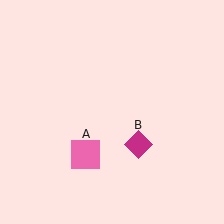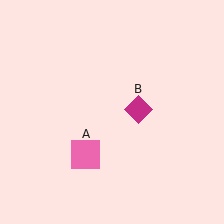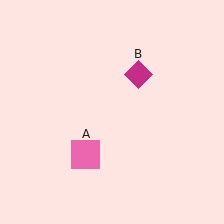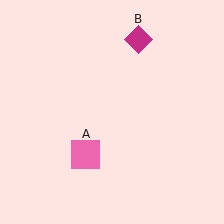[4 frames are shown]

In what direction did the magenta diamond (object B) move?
The magenta diamond (object B) moved up.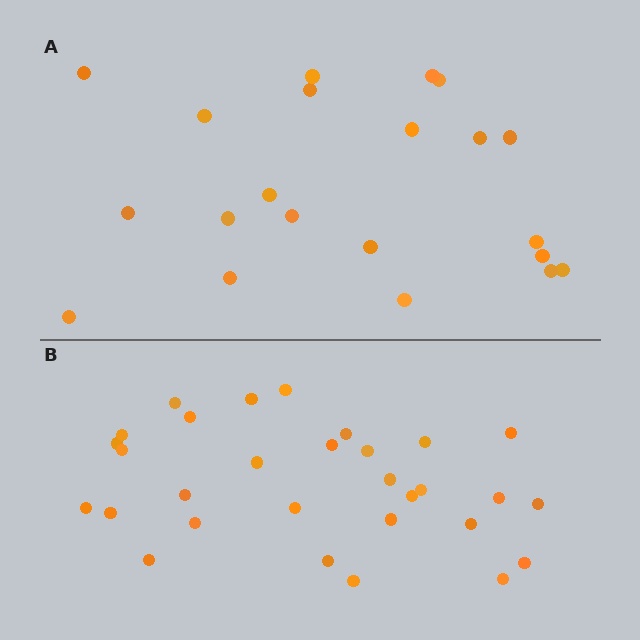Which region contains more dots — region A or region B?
Region B (the bottom region) has more dots.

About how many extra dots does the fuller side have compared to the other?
Region B has roughly 8 or so more dots than region A.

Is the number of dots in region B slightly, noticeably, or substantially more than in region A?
Region B has noticeably more, but not dramatically so. The ratio is roughly 1.4 to 1.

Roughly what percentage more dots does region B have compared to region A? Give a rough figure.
About 45% more.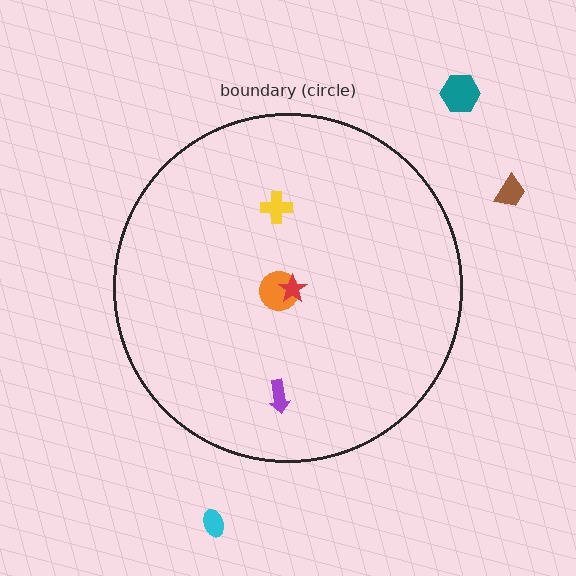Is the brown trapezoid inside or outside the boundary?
Outside.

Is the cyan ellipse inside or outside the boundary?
Outside.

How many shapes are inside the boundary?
4 inside, 3 outside.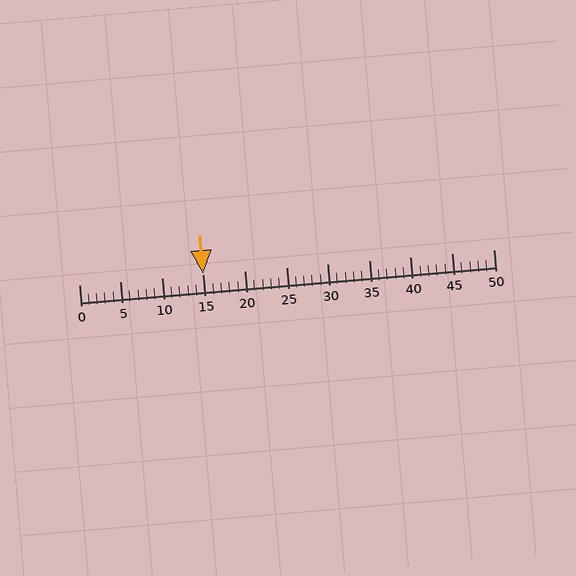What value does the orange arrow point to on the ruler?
The orange arrow points to approximately 15.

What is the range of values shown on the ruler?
The ruler shows values from 0 to 50.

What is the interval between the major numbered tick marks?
The major tick marks are spaced 5 units apart.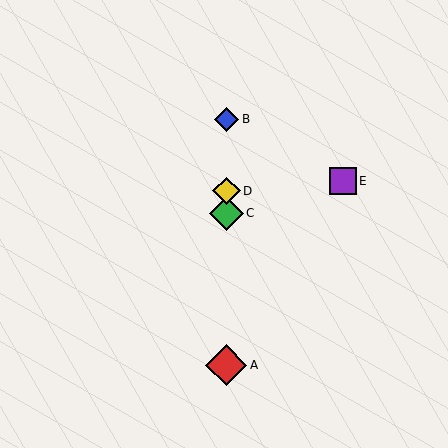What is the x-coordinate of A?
Object A is at x≈226.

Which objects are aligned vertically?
Objects A, B, C, D are aligned vertically.